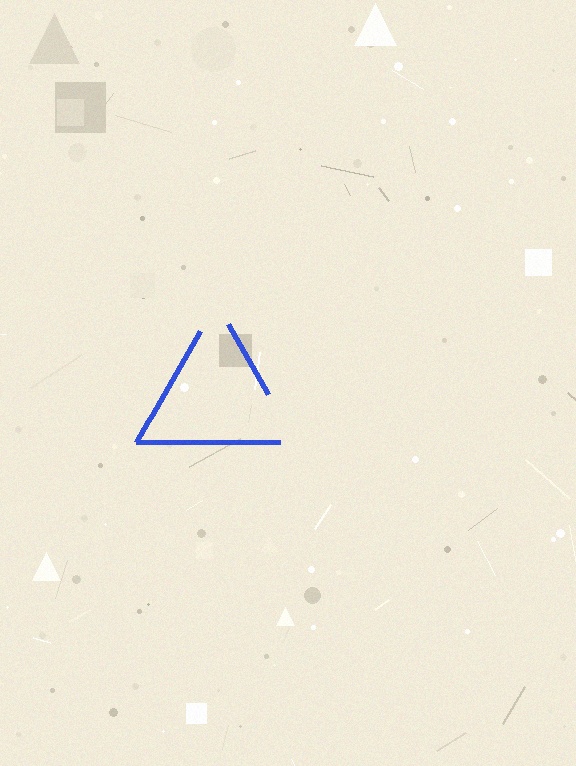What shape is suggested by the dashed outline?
The dashed outline suggests a triangle.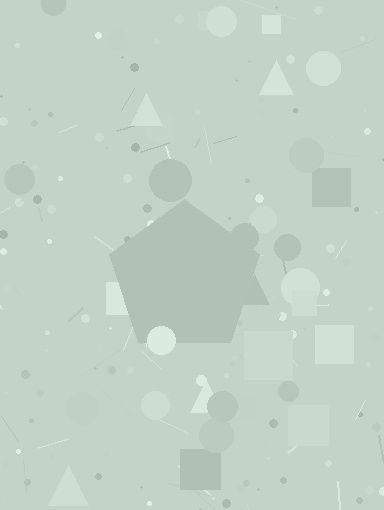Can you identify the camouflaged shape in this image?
The camouflaged shape is a pentagon.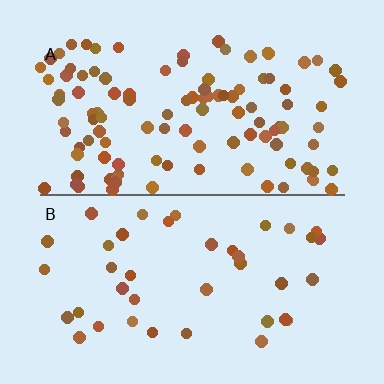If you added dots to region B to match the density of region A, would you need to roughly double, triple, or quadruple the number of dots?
Approximately triple.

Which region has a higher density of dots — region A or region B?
A (the top).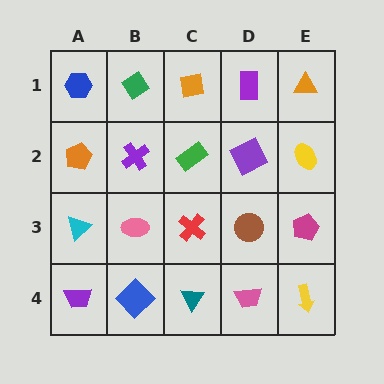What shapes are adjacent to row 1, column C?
A green rectangle (row 2, column C), a green diamond (row 1, column B), a purple rectangle (row 1, column D).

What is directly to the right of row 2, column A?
A purple cross.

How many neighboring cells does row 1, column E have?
2.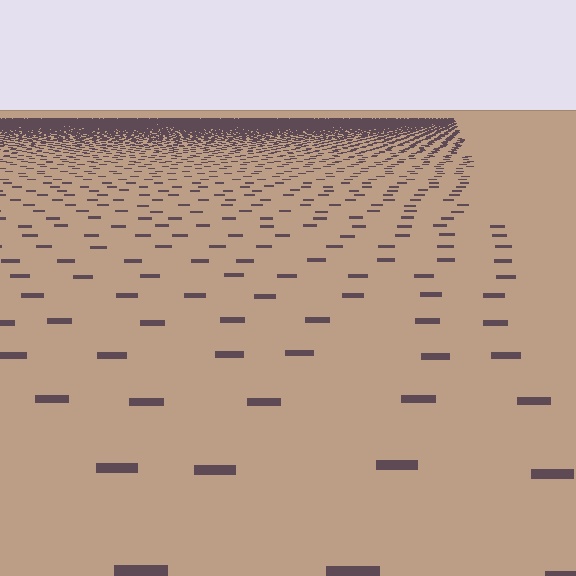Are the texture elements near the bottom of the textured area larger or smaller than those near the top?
Larger. Near the bottom, elements are closer to the viewer and appear at a bigger on-screen size.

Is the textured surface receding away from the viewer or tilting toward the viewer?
The surface is receding away from the viewer. Texture elements get smaller and denser toward the top.